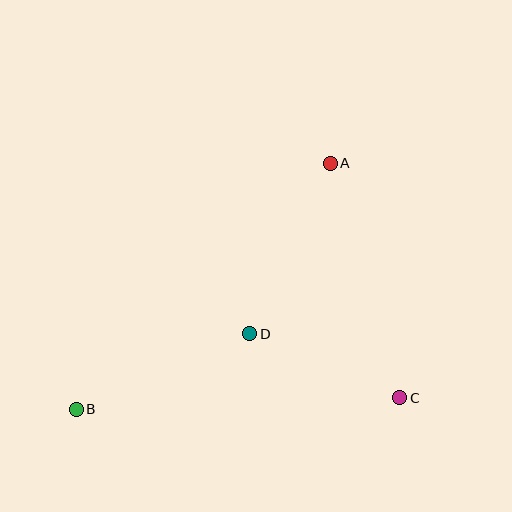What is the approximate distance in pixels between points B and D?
The distance between B and D is approximately 189 pixels.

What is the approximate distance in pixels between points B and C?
The distance between B and C is approximately 323 pixels.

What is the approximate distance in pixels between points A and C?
The distance between A and C is approximately 244 pixels.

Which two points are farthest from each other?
Points A and B are farthest from each other.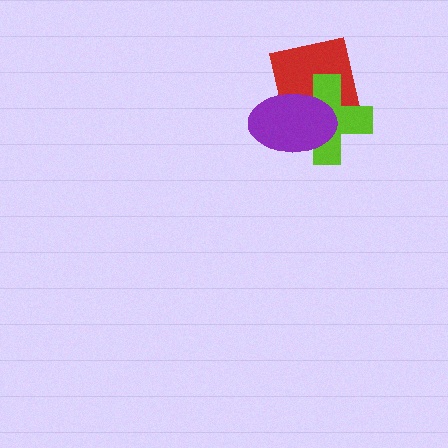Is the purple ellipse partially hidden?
No, no other shape covers it.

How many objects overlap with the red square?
2 objects overlap with the red square.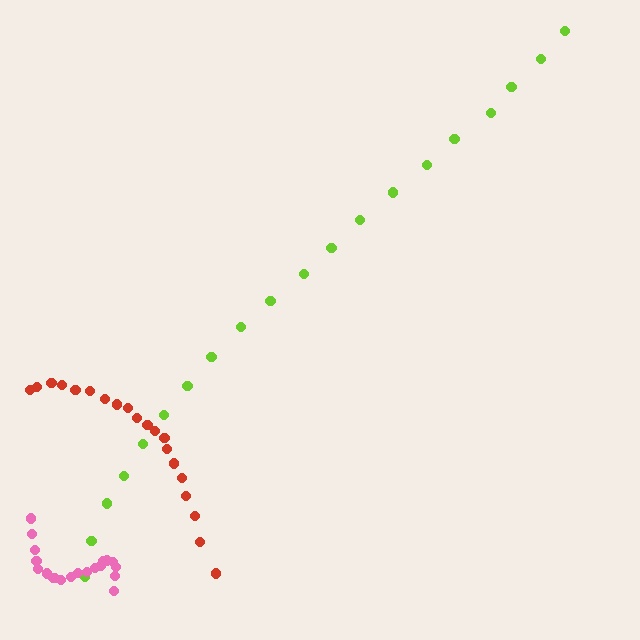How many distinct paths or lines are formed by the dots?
There are 3 distinct paths.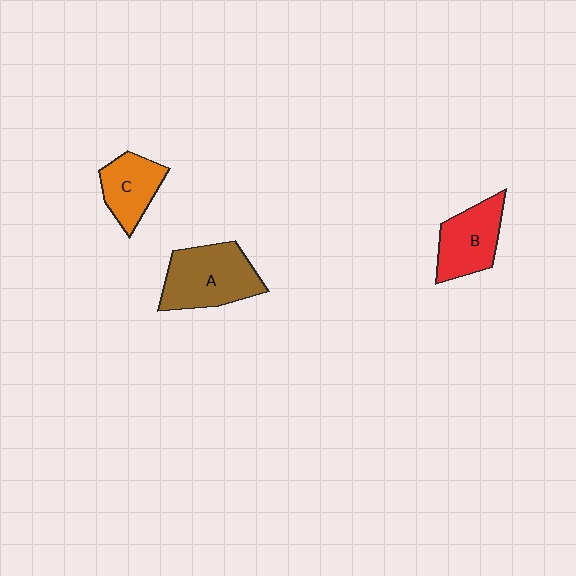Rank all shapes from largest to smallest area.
From largest to smallest: A (brown), B (red), C (orange).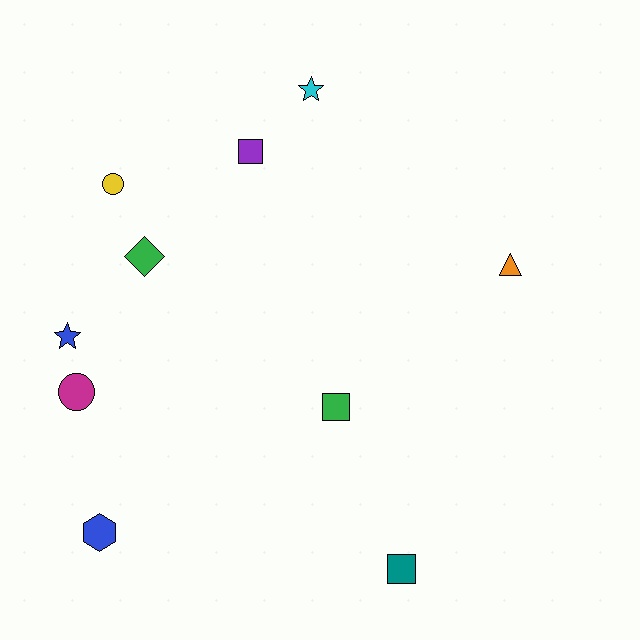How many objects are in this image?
There are 10 objects.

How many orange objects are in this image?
There is 1 orange object.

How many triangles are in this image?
There is 1 triangle.